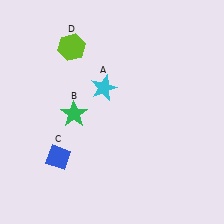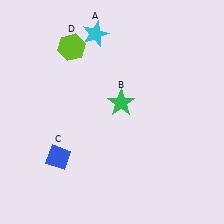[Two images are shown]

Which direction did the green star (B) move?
The green star (B) moved right.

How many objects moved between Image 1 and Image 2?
2 objects moved between the two images.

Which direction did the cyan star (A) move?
The cyan star (A) moved up.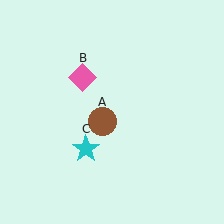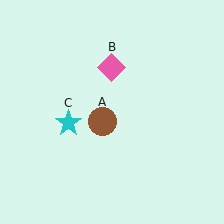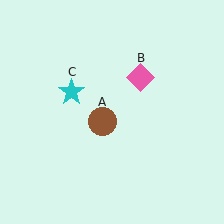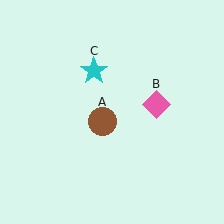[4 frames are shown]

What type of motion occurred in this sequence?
The pink diamond (object B), cyan star (object C) rotated clockwise around the center of the scene.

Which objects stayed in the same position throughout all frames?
Brown circle (object A) remained stationary.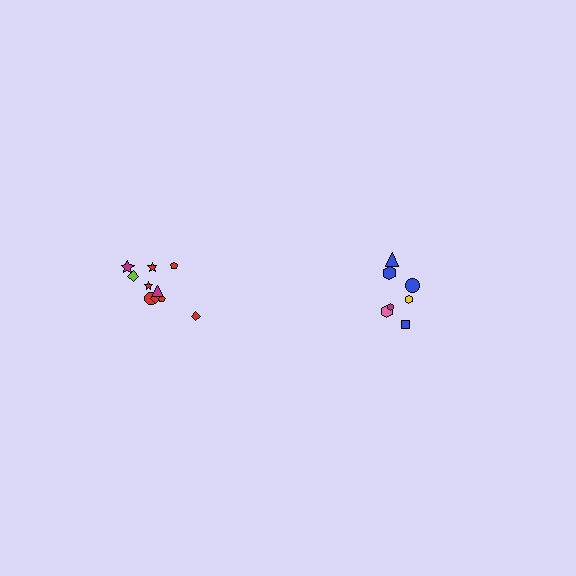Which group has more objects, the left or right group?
The left group.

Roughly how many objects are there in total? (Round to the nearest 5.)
Roughly 15 objects in total.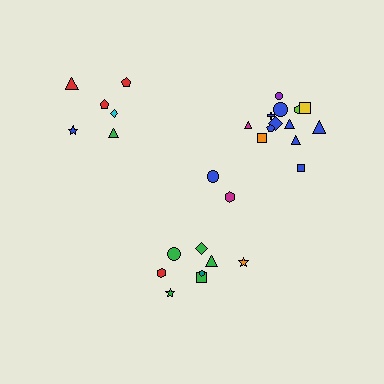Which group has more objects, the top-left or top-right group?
The top-right group.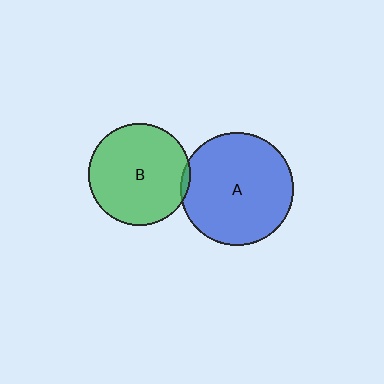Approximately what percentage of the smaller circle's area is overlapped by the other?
Approximately 5%.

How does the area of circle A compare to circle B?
Approximately 1.2 times.